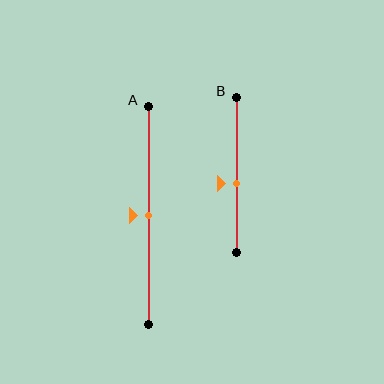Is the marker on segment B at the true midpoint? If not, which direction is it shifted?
No, the marker on segment B is shifted downward by about 5% of the segment length.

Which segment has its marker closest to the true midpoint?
Segment A has its marker closest to the true midpoint.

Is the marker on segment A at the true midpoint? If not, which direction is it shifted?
Yes, the marker on segment A is at the true midpoint.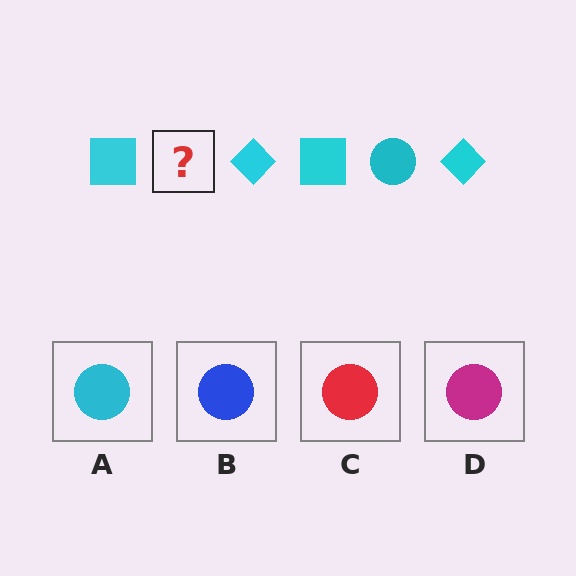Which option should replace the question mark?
Option A.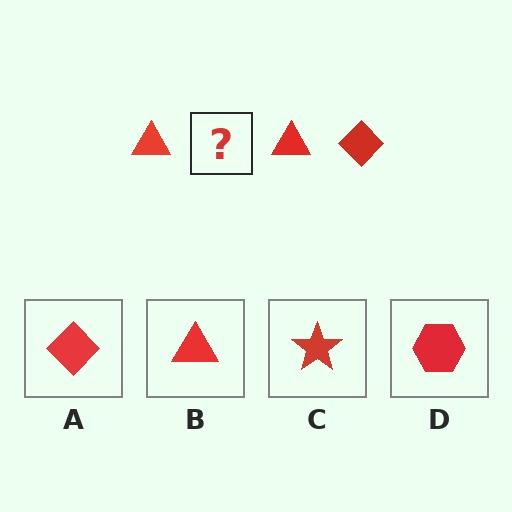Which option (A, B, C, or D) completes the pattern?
A.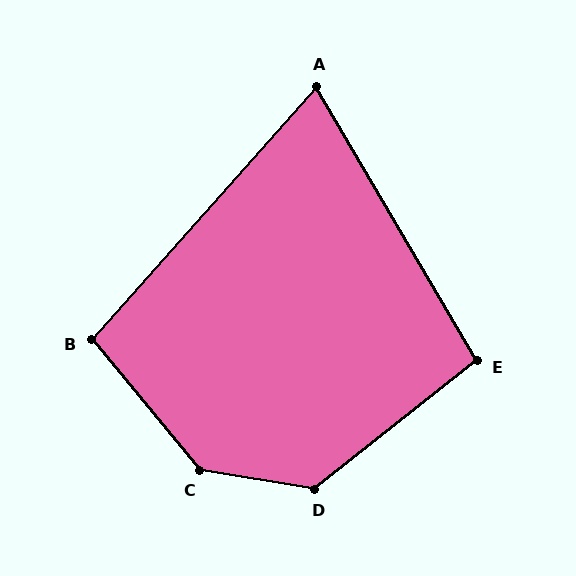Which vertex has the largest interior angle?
C, at approximately 139 degrees.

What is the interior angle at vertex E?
Approximately 98 degrees (obtuse).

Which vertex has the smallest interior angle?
A, at approximately 72 degrees.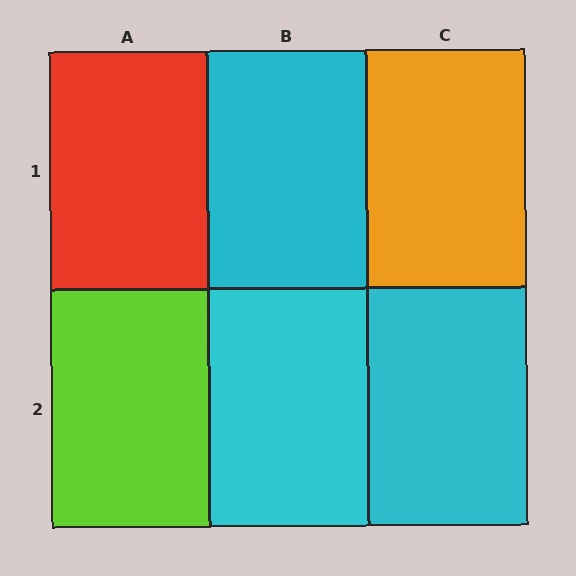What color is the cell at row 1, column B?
Cyan.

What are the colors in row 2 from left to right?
Lime, cyan, cyan.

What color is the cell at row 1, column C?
Orange.